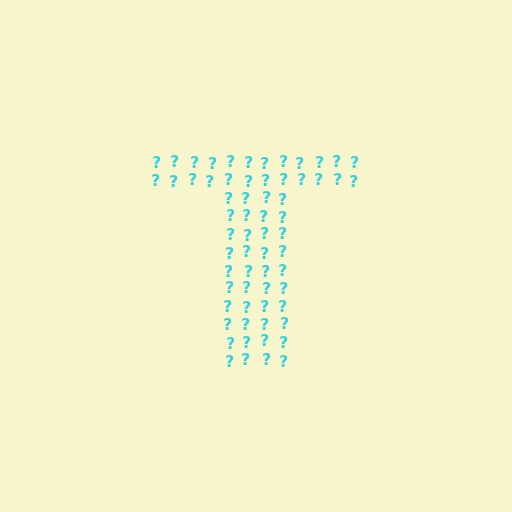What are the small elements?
The small elements are question marks.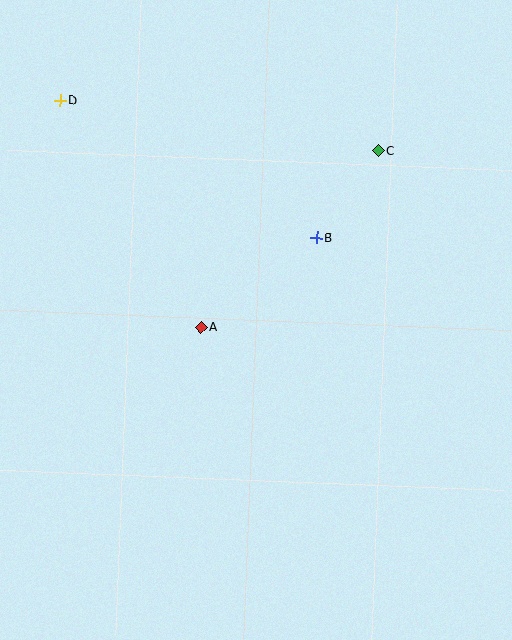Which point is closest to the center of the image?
Point A at (201, 327) is closest to the center.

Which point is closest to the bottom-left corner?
Point A is closest to the bottom-left corner.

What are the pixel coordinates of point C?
Point C is at (378, 151).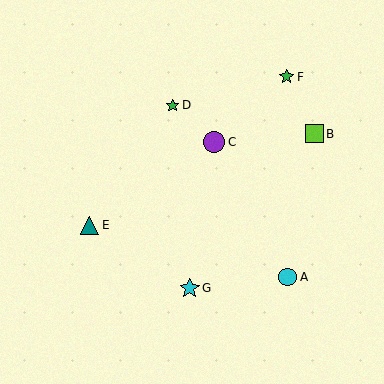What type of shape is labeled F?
Shape F is a green star.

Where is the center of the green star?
The center of the green star is at (287, 77).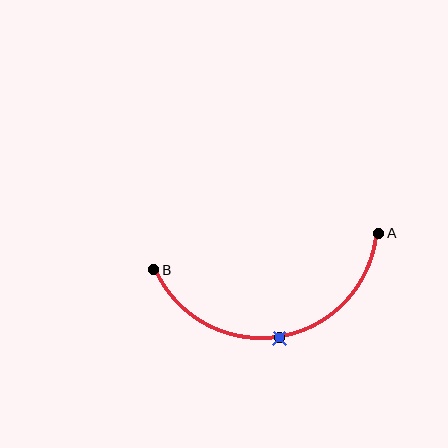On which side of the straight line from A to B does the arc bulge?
The arc bulges below the straight line connecting A and B.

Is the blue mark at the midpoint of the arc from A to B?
Yes. The blue mark lies on the arc at equal arc-length from both A and B — it is the arc midpoint.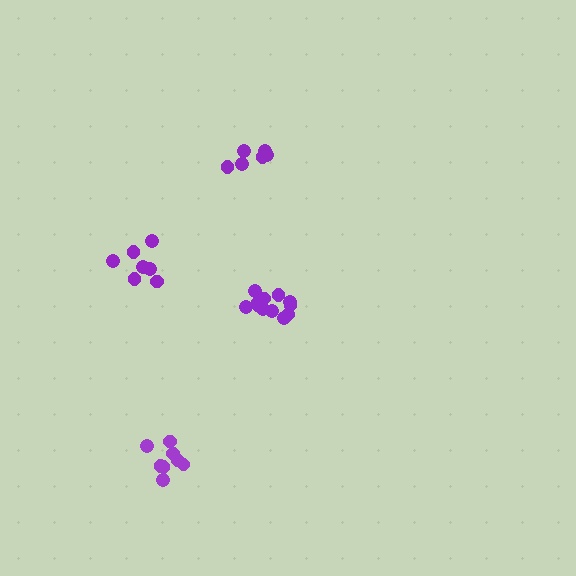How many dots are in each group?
Group 1: 7 dots, Group 2: 6 dots, Group 3: 12 dots, Group 4: 8 dots (33 total).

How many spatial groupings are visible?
There are 4 spatial groupings.